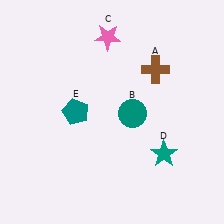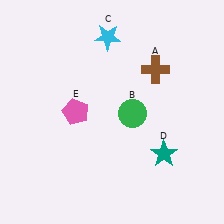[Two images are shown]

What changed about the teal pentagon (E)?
In Image 1, E is teal. In Image 2, it changed to pink.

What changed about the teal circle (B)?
In Image 1, B is teal. In Image 2, it changed to green.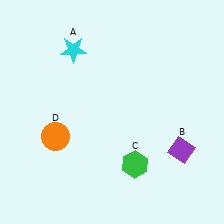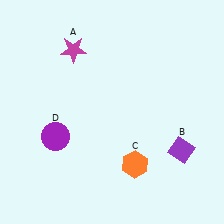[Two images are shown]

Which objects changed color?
A changed from cyan to magenta. C changed from green to orange. D changed from orange to purple.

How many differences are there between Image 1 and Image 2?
There are 3 differences between the two images.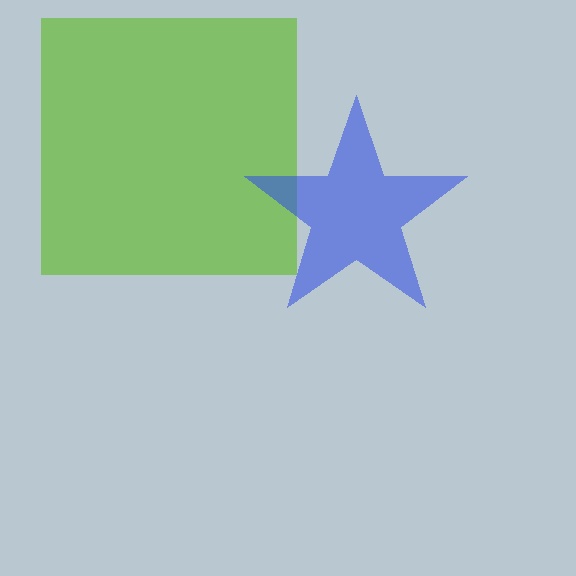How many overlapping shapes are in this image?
There are 2 overlapping shapes in the image.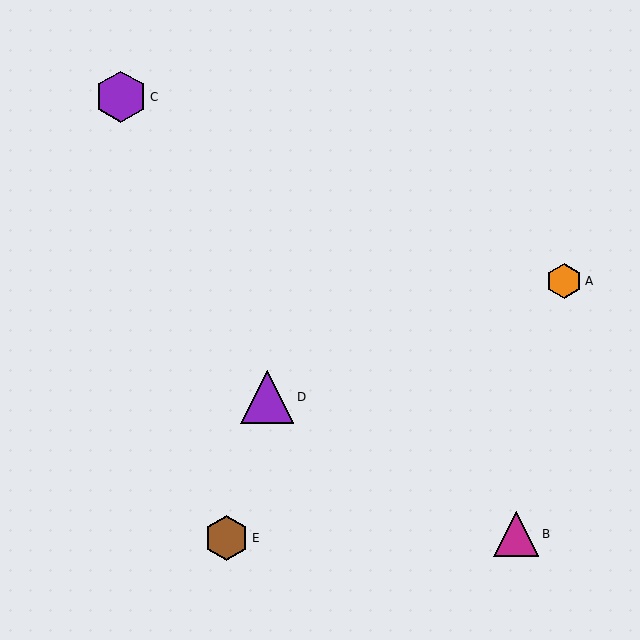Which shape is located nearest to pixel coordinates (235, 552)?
The brown hexagon (labeled E) at (226, 538) is nearest to that location.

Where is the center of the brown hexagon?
The center of the brown hexagon is at (226, 538).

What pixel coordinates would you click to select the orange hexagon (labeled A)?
Click at (564, 281) to select the orange hexagon A.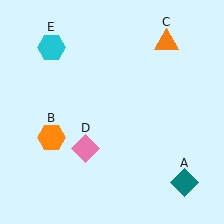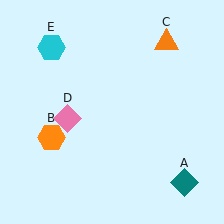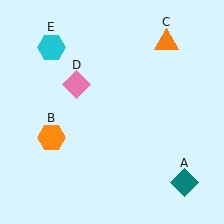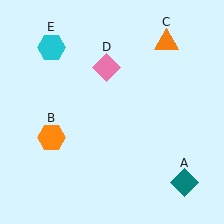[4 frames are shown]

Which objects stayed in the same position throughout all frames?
Teal diamond (object A) and orange hexagon (object B) and orange triangle (object C) and cyan hexagon (object E) remained stationary.